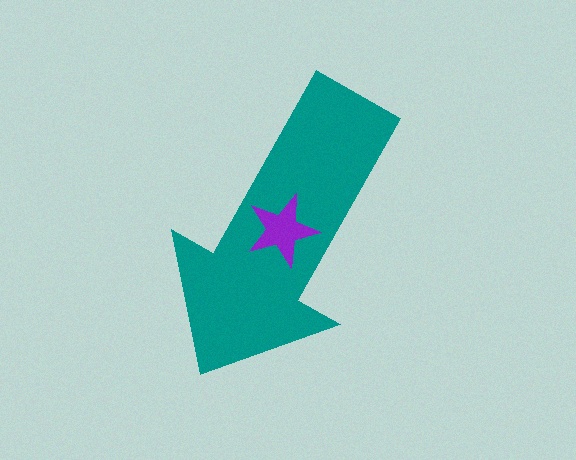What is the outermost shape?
The teal arrow.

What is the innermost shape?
The purple star.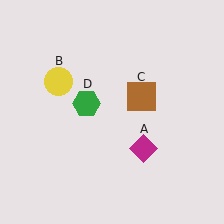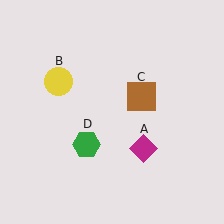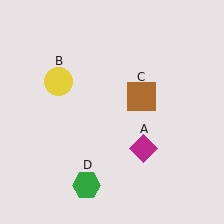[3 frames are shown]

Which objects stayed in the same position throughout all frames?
Magenta diamond (object A) and yellow circle (object B) and brown square (object C) remained stationary.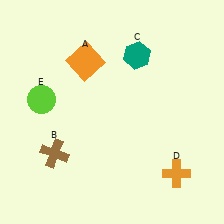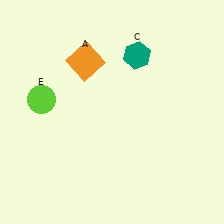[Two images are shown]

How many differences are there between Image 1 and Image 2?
There are 2 differences between the two images.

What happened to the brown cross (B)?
The brown cross (B) was removed in Image 2. It was in the bottom-left area of Image 1.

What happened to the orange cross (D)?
The orange cross (D) was removed in Image 2. It was in the bottom-right area of Image 1.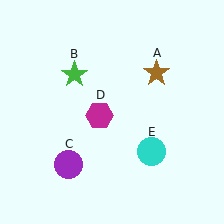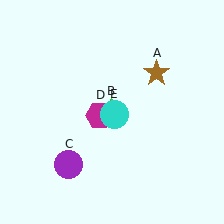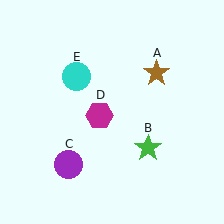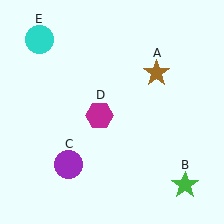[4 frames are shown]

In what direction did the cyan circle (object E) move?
The cyan circle (object E) moved up and to the left.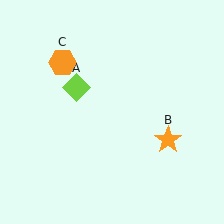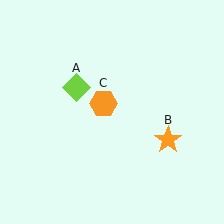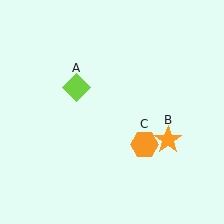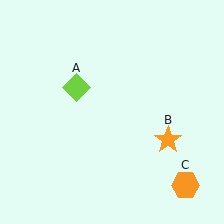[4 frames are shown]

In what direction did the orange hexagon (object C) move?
The orange hexagon (object C) moved down and to the right.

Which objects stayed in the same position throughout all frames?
Lime diamond (object A) and orange star (object B) remained stationary.